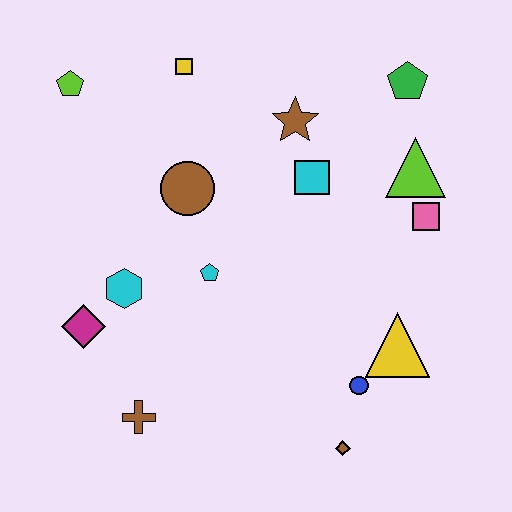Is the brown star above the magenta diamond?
Yes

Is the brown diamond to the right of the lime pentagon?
Yes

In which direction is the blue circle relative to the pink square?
The blue circle is below the pink square.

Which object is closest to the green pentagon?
The lime triangle is closest to the green pentagon.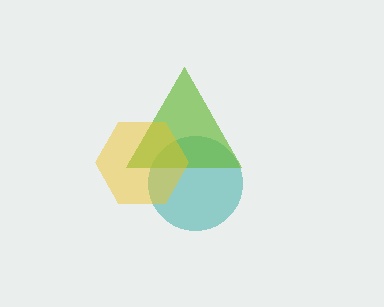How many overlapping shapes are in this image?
There are 3 overlapping shapes in the image.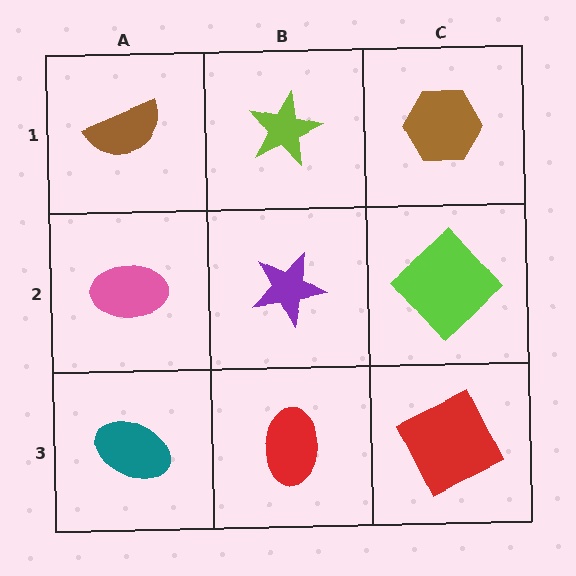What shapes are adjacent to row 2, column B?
A lime star (row 1, column B), a red ellipse (row 3, column B), a pink ellipse (row 2, column A), a lime diamond (row 2, column C).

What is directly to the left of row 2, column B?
A pink ellipse.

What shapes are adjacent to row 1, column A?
A pink ellipse (row 2, column A), a lime star (row 1, column B).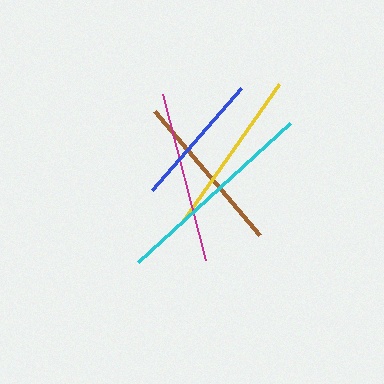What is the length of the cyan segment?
The cyan segment is approximately 205 pixels long.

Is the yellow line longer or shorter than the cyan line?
The cyan line is longer than the yellow line.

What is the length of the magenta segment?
The magenta segment is approximately 171 pixels long.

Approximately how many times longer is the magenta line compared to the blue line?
The magenta line is approximately 1.3 times the length of the blue line.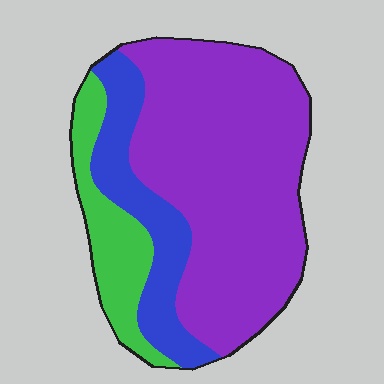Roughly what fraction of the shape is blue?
Blue takes up about one fifth (1/5) of the shape.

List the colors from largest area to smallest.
From largest to smallest: purple, blue, green.